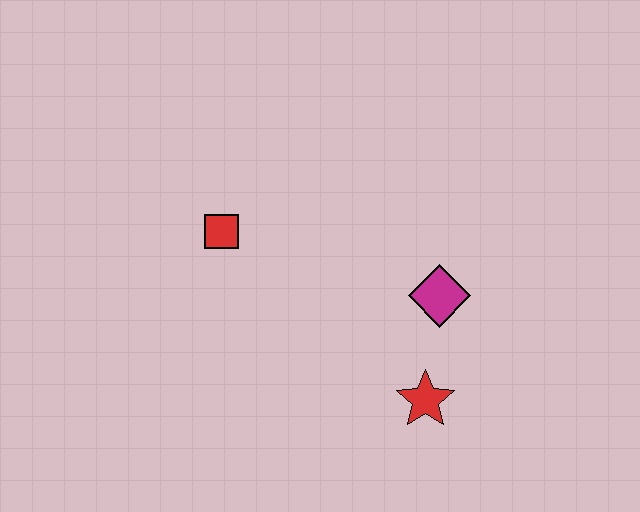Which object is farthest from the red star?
The red square is farthest from the red star.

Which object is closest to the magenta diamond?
The red star is closest to the magenta diamond.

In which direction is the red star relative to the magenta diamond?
The red star is below the magenta diamond.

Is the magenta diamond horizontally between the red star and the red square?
No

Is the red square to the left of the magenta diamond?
Yes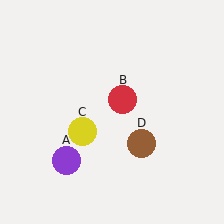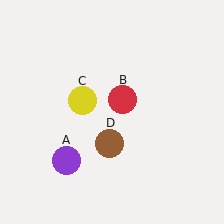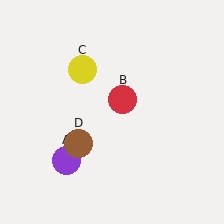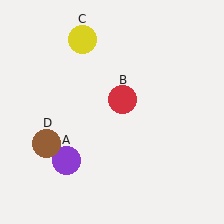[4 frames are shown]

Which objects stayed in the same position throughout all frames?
Purple circle (object A) and red circle (object B) remained stationary.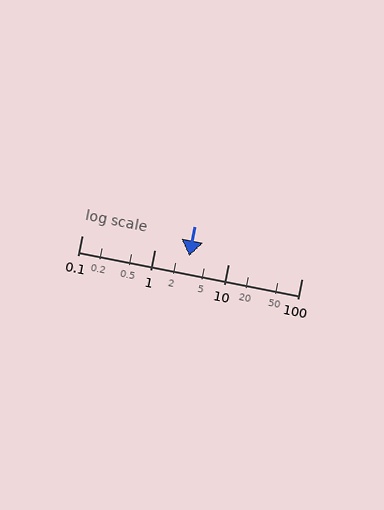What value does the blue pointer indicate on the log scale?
The pointer indicates approximately 2.9.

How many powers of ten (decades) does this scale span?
The scale spans 3 decades, from 0.1 to 100.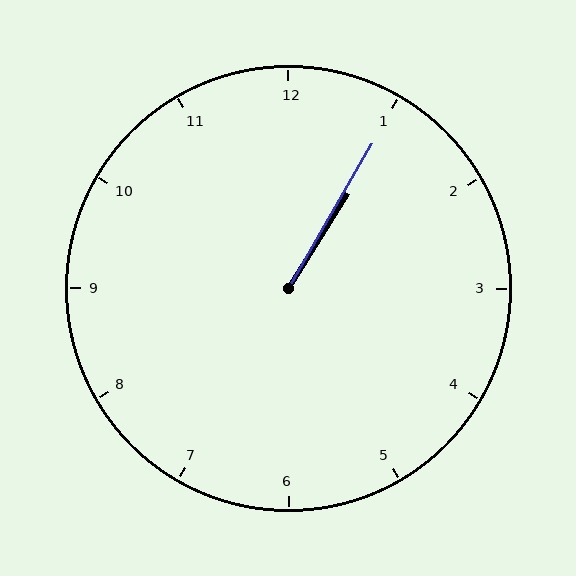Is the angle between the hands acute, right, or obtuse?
It is acute.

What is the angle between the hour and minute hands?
Approximately 2 degrees.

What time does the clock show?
1:05.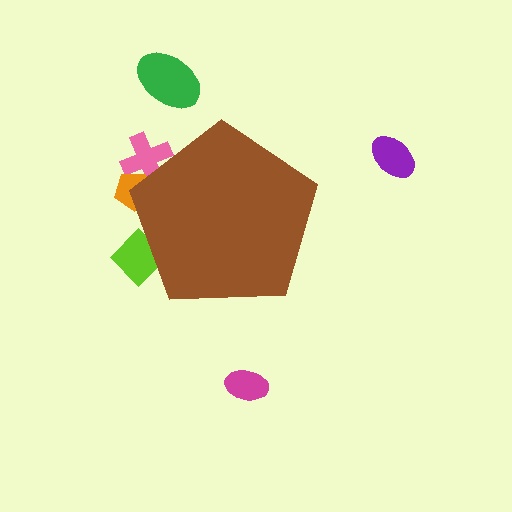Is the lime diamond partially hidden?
Yes, the lime diamond is partially hidden behind the brown pentagon.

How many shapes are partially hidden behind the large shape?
3 shapes are partially hidden.